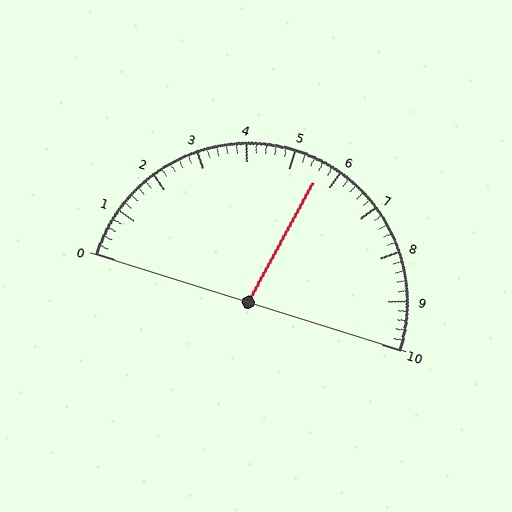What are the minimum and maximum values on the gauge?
The gauge ranges from 0 to 10.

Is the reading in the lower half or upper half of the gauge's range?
The reading is in the upper half of the range (0 to 10).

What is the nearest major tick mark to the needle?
The nearest major tick mark is 6.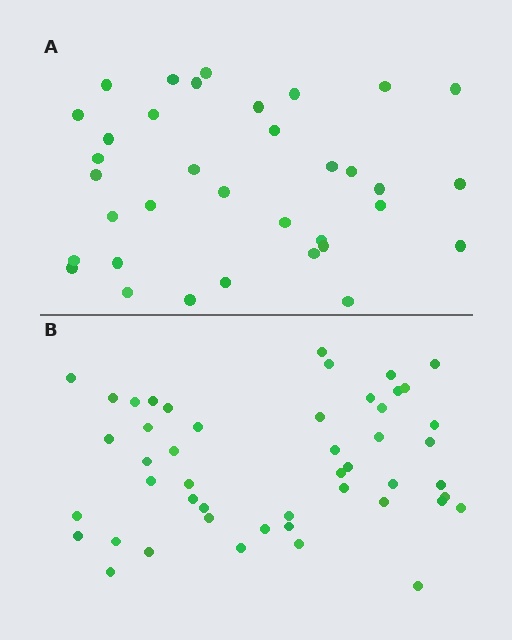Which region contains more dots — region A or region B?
Region B (the bottom region) has more dots.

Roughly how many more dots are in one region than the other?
Region B has approximately 15 more dots than region A.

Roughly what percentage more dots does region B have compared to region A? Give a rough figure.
About 35% more.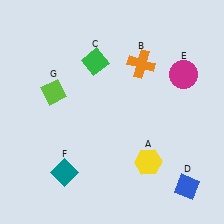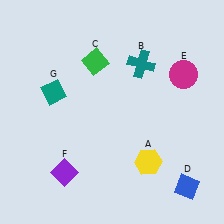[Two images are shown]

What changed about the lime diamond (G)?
In Image 1, G is lime. In Image 2, it changed to teal.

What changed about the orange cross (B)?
In Image 1, B is orange. In Image 2, it changed to teal.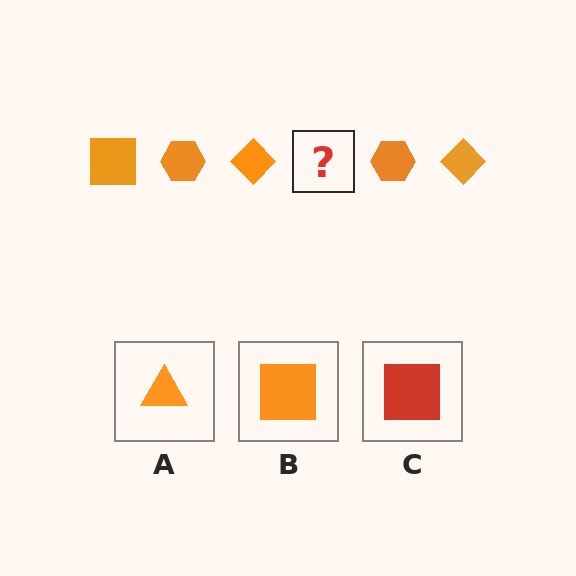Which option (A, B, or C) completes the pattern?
B.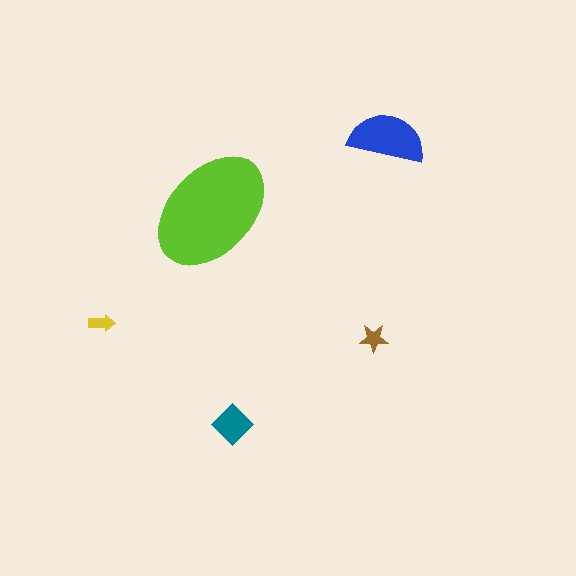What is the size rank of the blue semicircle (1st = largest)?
2nd.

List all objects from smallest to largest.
The yellow arrow, the brown star, the teal diamond, the blue semicircle, the lime ellipse.